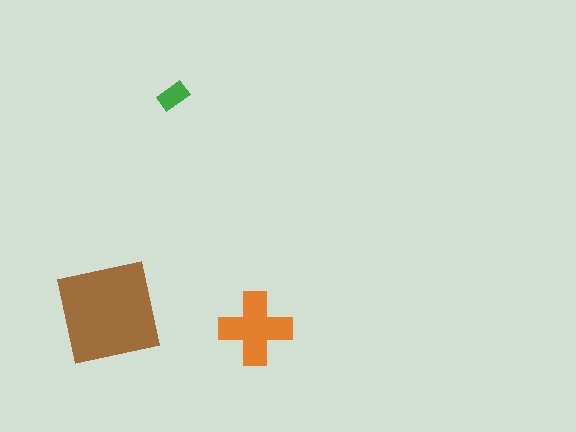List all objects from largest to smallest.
The brown square, the orange cross, the green rectangle.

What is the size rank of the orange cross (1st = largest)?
2nd.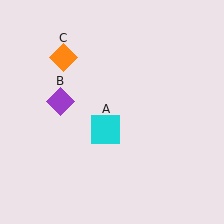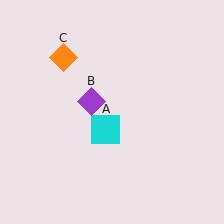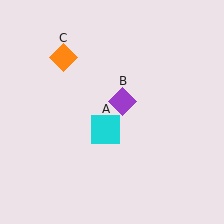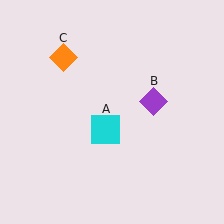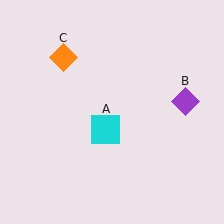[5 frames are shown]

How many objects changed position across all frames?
1 object changed position: purple diamond (object B).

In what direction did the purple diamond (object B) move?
The purple diamond (object B) moved right.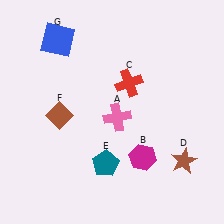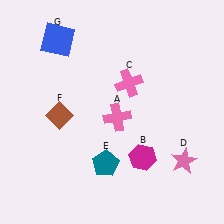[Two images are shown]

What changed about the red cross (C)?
In Image 1, C is red. In Image 2, it changed to pink.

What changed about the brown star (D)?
In Image 1, D is brown. In Image 2, it changed to pink.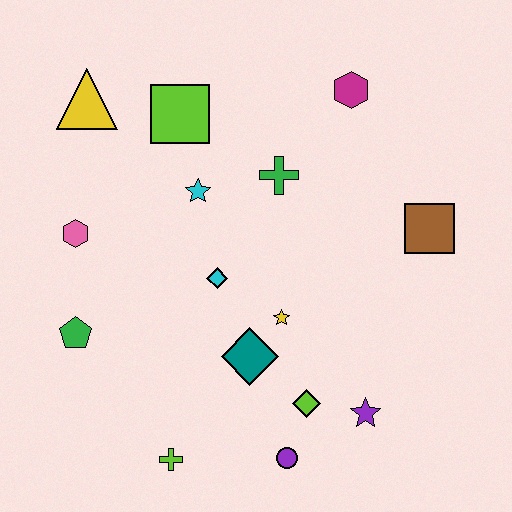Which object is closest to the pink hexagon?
The green pentagon is closest to the pink hexagon.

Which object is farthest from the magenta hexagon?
The lime cross is farthest from the magenta hexagon.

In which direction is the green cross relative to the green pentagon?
The green cross is to the right of the green pentagon.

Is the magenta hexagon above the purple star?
Yes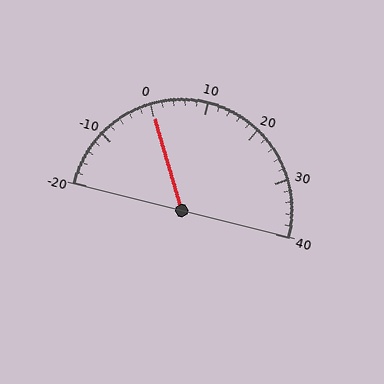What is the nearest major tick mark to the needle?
The nearest major tick mark is 0.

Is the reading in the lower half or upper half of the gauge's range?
The reading is in the lower half of the range (-20 to 40).